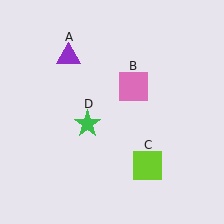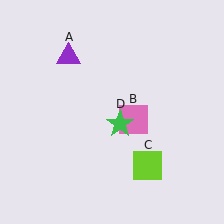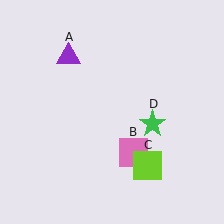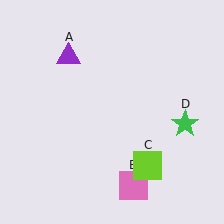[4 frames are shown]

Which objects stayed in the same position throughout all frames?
Purple triangle (object A) and lime square (object C) remained stationary.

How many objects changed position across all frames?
2 objects changed position: pink square (object B), green star (object D).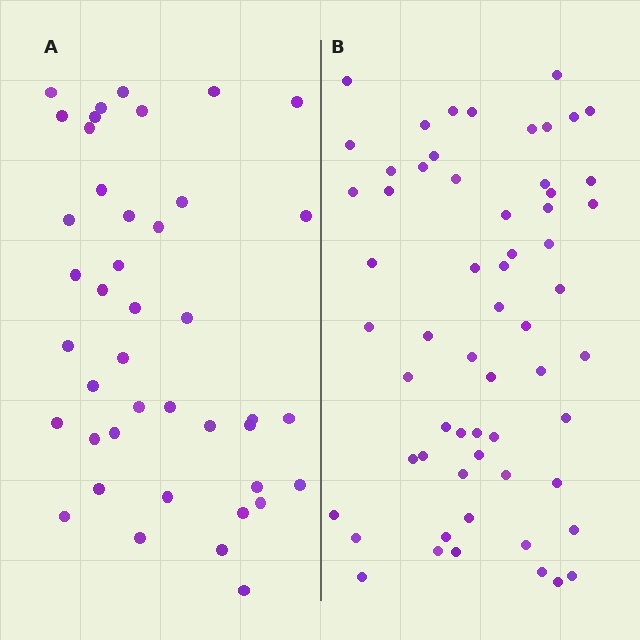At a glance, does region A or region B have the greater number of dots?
Region B (the right region) has more dots.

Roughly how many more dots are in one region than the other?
Region B has approximately 20 more dots than region A.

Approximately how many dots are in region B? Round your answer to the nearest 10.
About 60 dots.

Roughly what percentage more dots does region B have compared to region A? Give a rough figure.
About 45% more.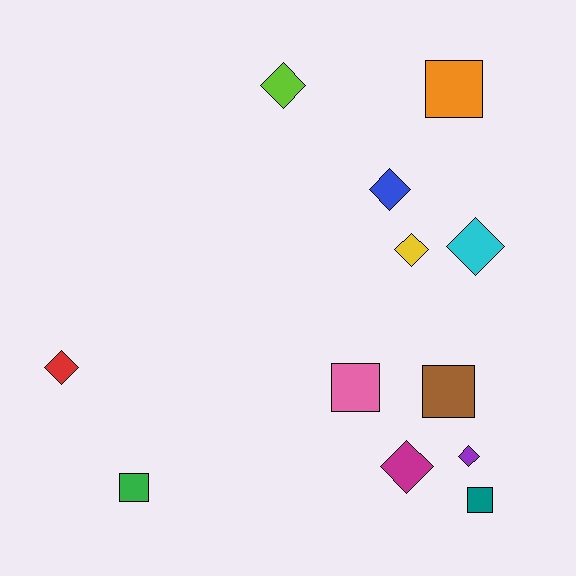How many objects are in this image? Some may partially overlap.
There are 12 objects.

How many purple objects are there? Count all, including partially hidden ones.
There is 1 purple object.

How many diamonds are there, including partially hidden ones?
There are 7 diamonds.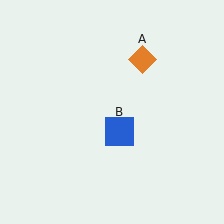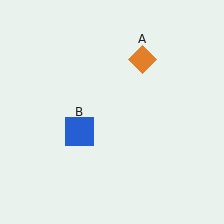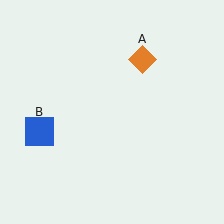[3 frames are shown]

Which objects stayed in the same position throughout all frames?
Orange diamond (object A) remained stationary.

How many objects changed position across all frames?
1 object changed position: blue square (object B).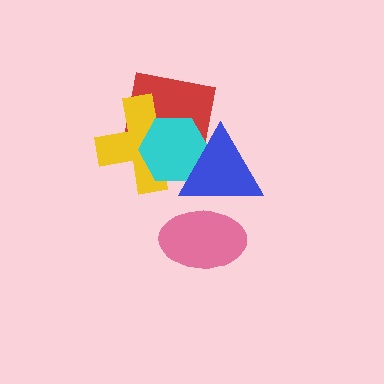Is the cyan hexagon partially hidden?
Yes, it is partially covered by another shape.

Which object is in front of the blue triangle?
The pink ellipse is in front of the blue triangle.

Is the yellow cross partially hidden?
Yes, it is partially covered by another shape.